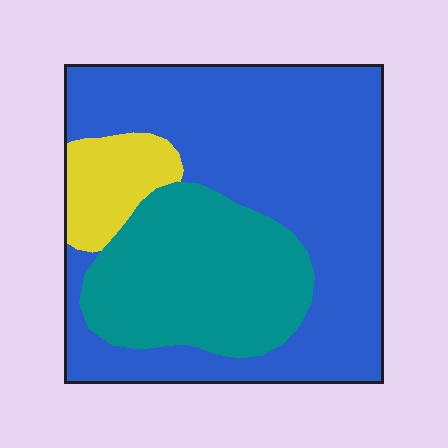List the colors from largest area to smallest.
From largest to smallest: blue, teal, yellow.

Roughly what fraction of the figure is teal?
Teal covers roughly 30% of the figure.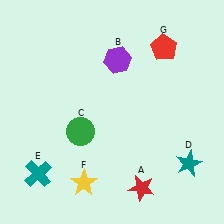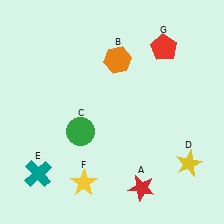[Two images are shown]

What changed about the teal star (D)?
In Image 1, D is teal. In Image 2, it changed to yellow.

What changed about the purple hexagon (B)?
In Image 1, B is purple. In Image 2, it changed to orange.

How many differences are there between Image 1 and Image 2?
There are 2 differences between the two images.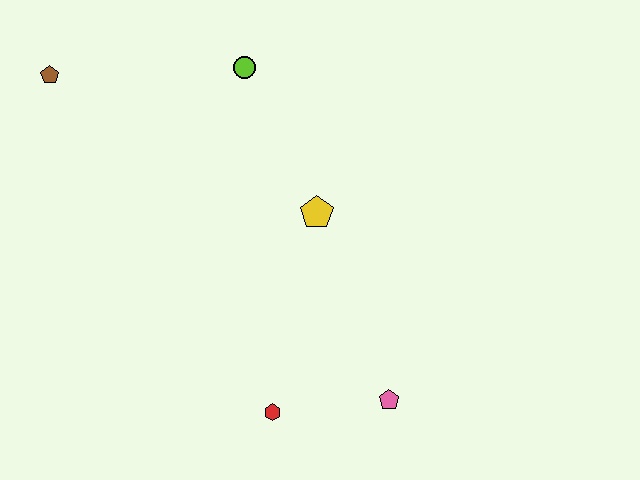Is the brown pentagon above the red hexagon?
Yes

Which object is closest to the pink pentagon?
The red hexagon is closest to the pink pentagon.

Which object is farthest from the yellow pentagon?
The brown pentagon is farthest from the yellow pentagon.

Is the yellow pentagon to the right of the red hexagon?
Yes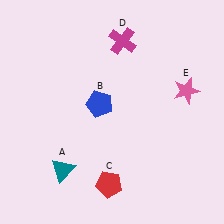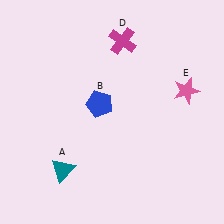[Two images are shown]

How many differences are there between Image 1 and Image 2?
There is 1 difference between the two images.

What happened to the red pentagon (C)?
The red pentagon (C) was removed in Image 2. It was in the bottom-left area of Image 1.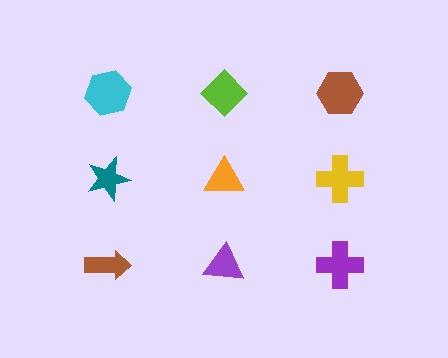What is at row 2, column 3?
A yellow cross.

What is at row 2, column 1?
A teal star.